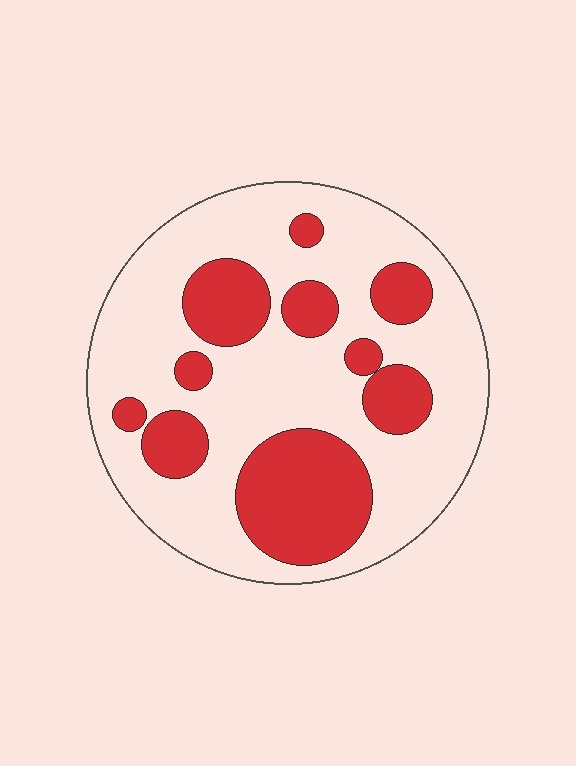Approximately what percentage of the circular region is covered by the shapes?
Approximately 30%.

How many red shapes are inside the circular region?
10.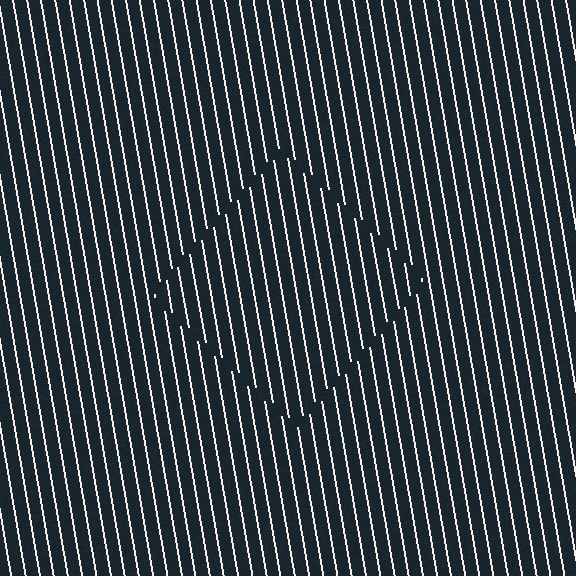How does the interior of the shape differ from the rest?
The interior of the shape contains the same grating, shifted by half a period — the contour is defined by the phase discontinuity where line-ends from the inner and outer gratings abut.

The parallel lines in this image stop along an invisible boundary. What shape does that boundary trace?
An illusory square. The interior of the shape contains the same grating, shifted by half a period — the contour is defined by the phase discontinuity where line-ends from the inner and outer gratings abut.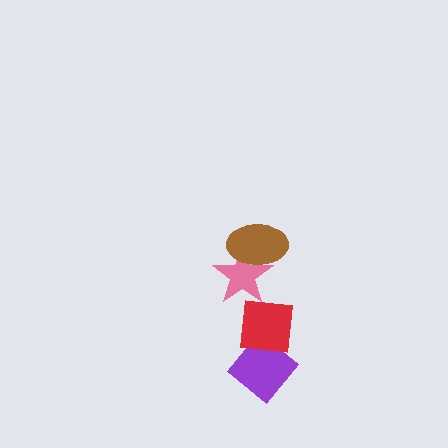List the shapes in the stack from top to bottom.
From top to bottom: the brown ellipse, the pink star, the red square, the purple diamond.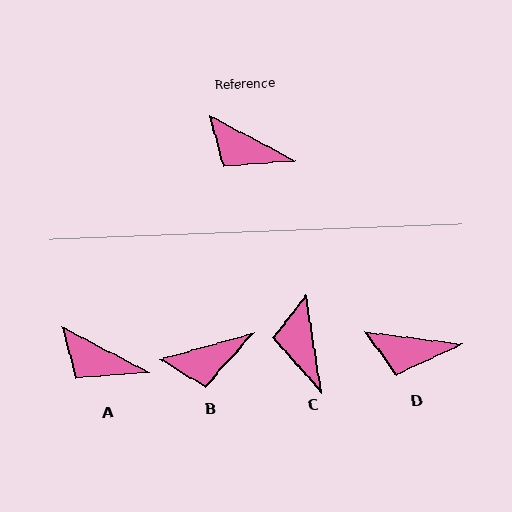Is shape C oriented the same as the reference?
No, it is off by about 53 degrees.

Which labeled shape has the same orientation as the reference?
A.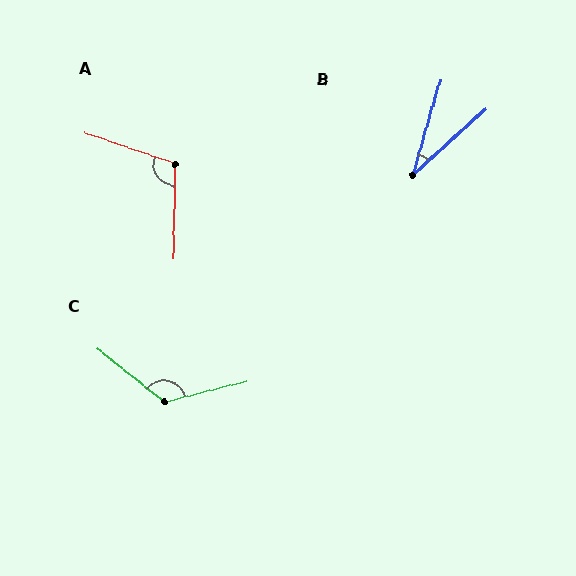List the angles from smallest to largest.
B (32°), A (108°), C (127°).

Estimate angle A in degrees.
Approximately 108 degrees.